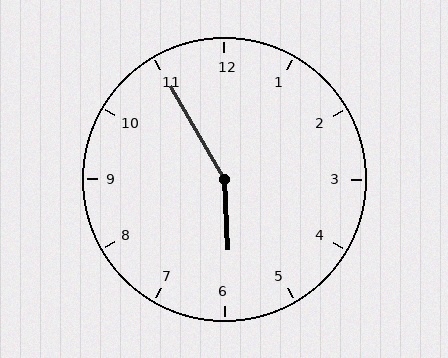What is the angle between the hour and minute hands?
Approximately 152 degrees.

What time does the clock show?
5:55.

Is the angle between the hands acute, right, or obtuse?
It is obtuse.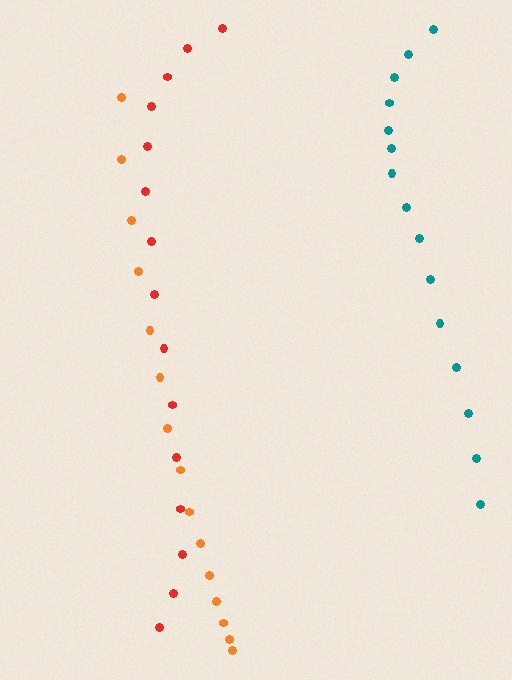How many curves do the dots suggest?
There are 3 distinct paths.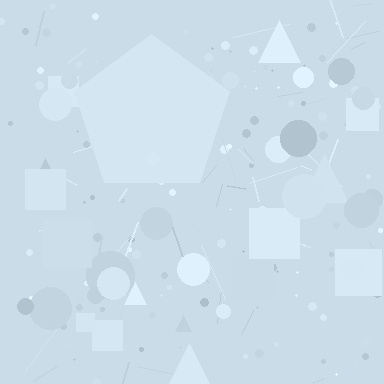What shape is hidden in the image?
A pentagon is hidden in the image.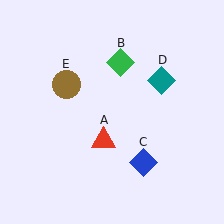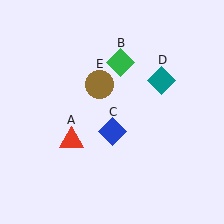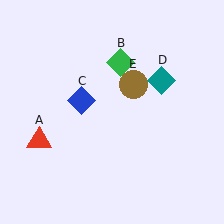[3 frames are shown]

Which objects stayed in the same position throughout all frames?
Green diamond (object B) and teal diamond (object D) remained stationary.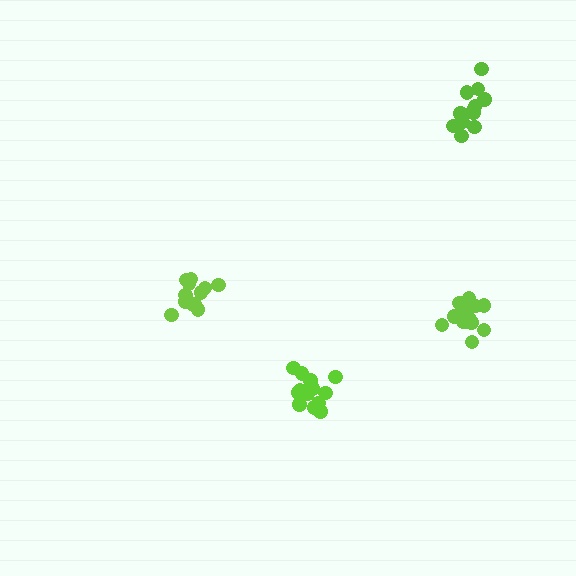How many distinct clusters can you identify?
There are 4 distinct clusters.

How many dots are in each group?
Group 1: 12 dots, Group 2: 14 dots, Group 3: 12 dots, Group 4: 14 dots (52 total).